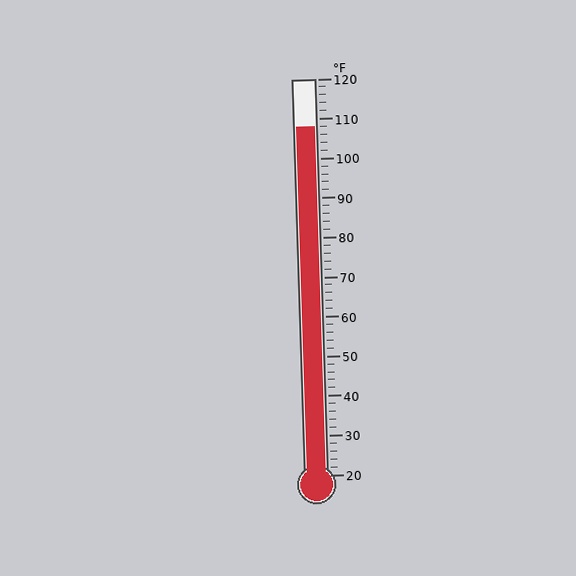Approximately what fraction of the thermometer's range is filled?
The thermometer is filled to approximately 90% of its range.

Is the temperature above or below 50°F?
The temperature is above 50°F.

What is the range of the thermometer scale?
The thermometer scale ranges from 20°F to 120°F.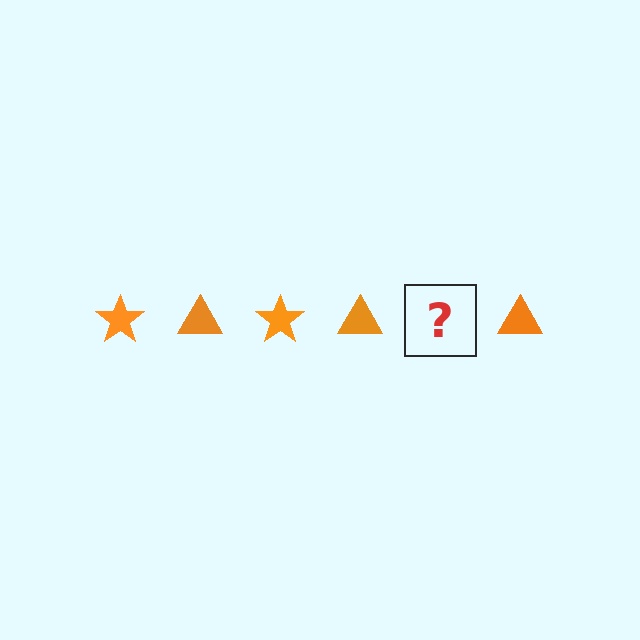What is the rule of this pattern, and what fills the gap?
The rule is that the pattern cycles through star, triangle shapes in orange. The gap should be filled with an orange star.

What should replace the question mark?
The question mark should be replaced with an orange star.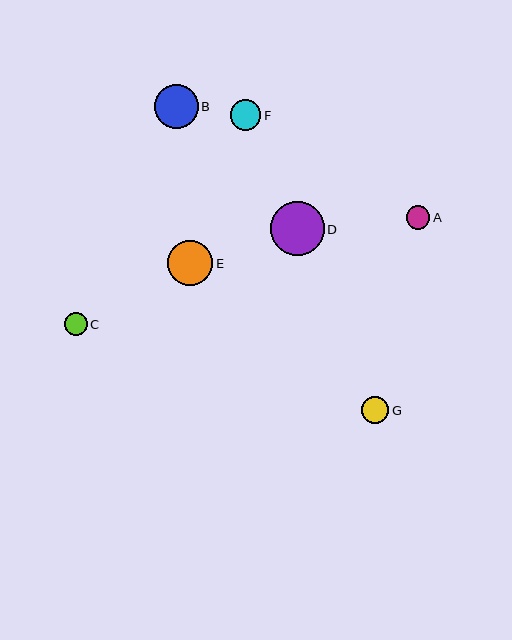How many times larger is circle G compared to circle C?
Circle G is approximately 1.2 times the size of circle C.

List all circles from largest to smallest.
From largest to smallest: D, E, B, F, G, A, C.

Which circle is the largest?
Circle D is the largest with a size of approximately 54 pixels.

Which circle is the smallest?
Circle C is the smallest with a size of approximately 23 pixels.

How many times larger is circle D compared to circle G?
Circle D is approximately 2.0 times the size of circle G.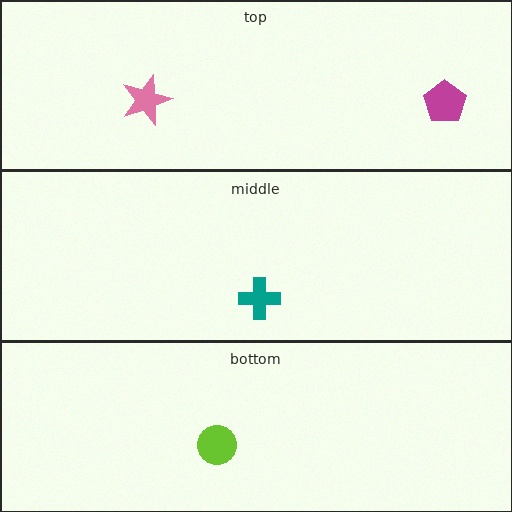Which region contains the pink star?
The top region.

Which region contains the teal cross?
The middle region.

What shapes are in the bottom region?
The lime circle.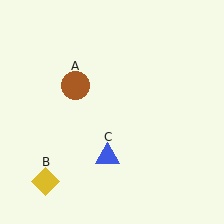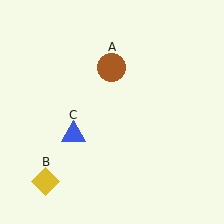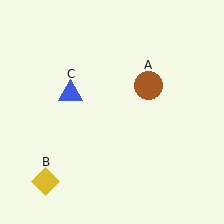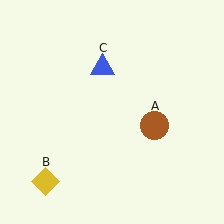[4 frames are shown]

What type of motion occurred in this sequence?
The brown circle (object A), blue triangle (object C) rotated clockwise around the center of the scene.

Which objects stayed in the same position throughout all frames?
Yellow diamond (object B) remained stationary.